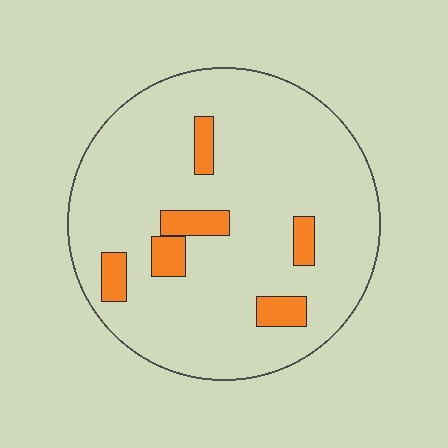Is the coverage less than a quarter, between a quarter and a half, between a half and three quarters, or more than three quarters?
Less than a quarter.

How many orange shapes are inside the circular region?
6.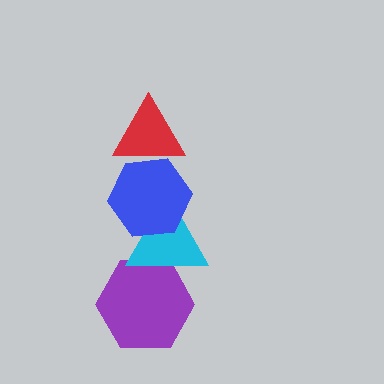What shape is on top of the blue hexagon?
The red triangle is on top of the blue hexagon.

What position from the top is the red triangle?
The red triangle is 1st from the top.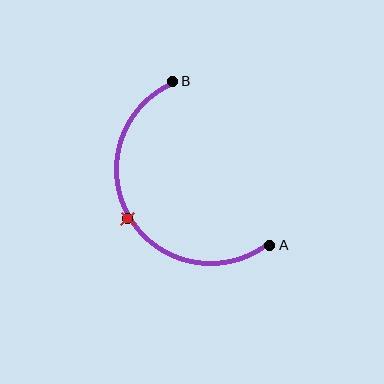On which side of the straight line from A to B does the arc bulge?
The arc bulges to the left of the straight line connecting A and B.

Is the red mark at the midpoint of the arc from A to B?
Yes. The red mark lies on the arc at equal arc-length from both A and B — it is the arc midpoint.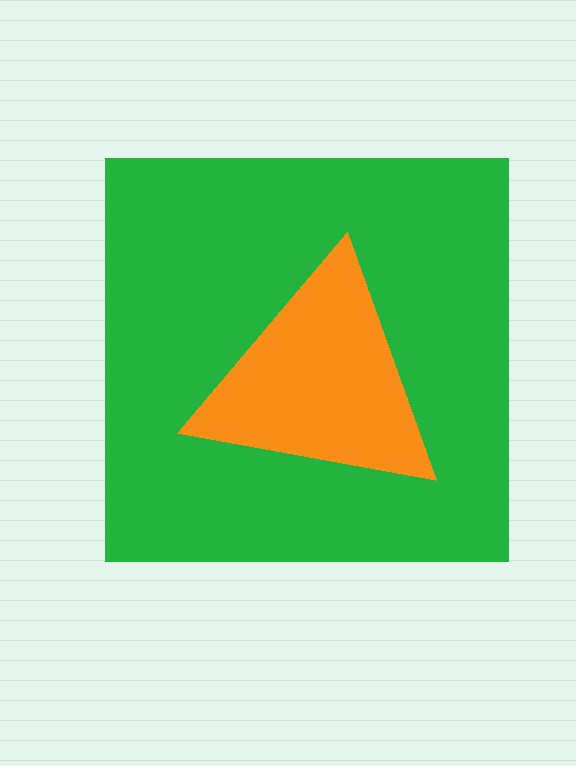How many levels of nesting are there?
2.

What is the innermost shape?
The orange triangle.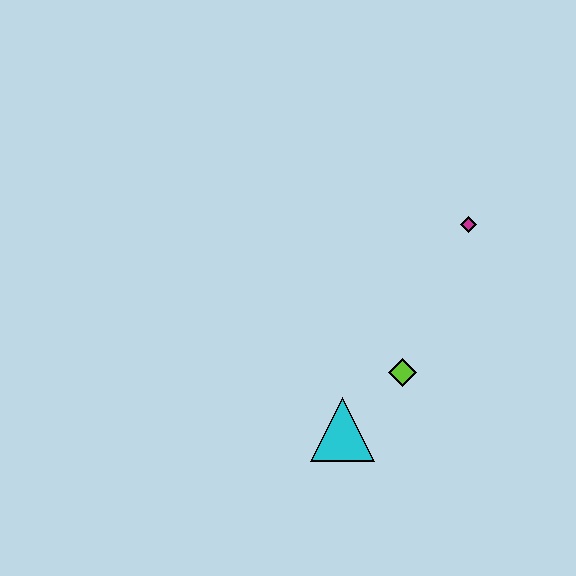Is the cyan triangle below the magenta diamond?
Yes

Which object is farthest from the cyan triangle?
The magenta diamond is farthest from the cyan triangle.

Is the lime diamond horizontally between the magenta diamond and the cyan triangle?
Yes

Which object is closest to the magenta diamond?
The lime diamond is closest to the magenta diamond.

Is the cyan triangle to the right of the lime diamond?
No